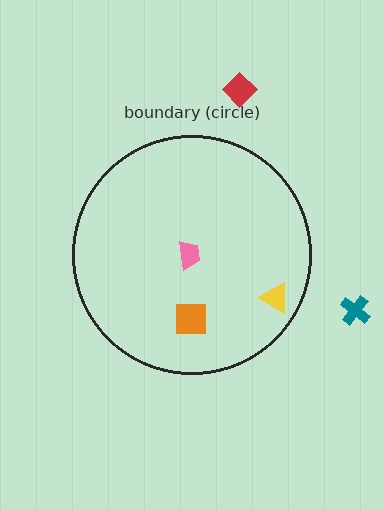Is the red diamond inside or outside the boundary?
Outside.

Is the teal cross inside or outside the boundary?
Outside.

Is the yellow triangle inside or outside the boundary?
Inside.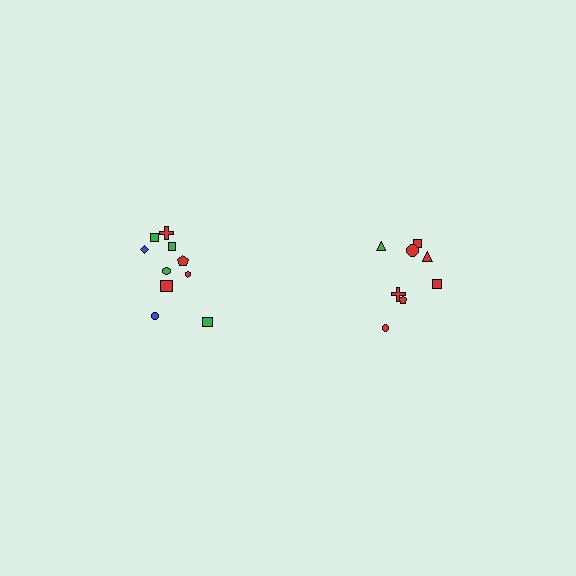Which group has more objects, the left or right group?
The left group.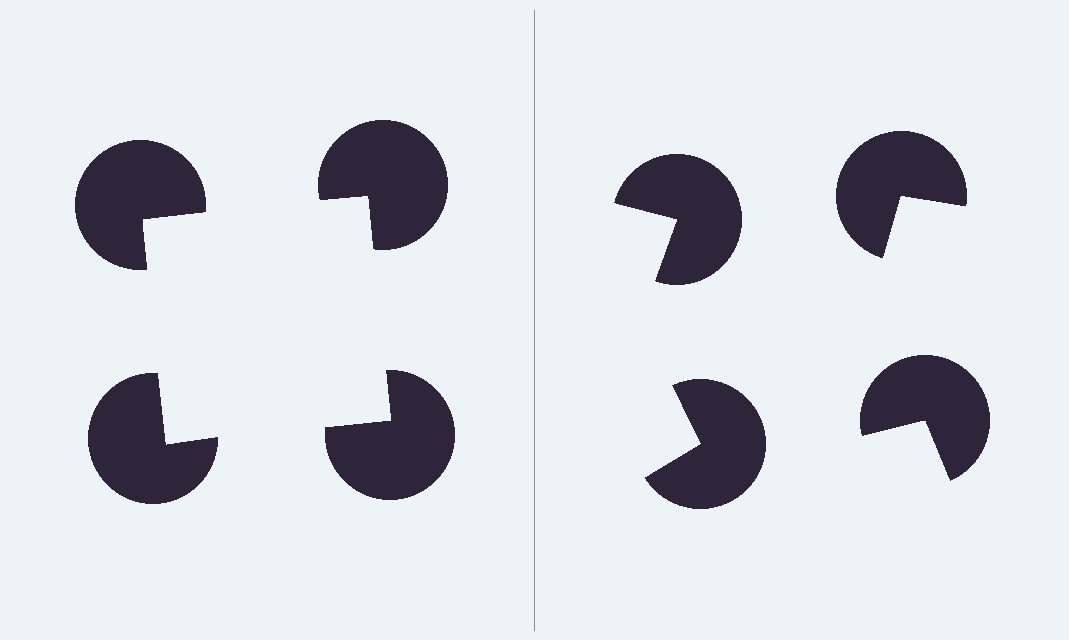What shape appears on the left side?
An illusory square.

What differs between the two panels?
The pac-man discs are positioned identically on both sides; only the wedge orientations differ. On the left they align to a square; on the right they are misaligned.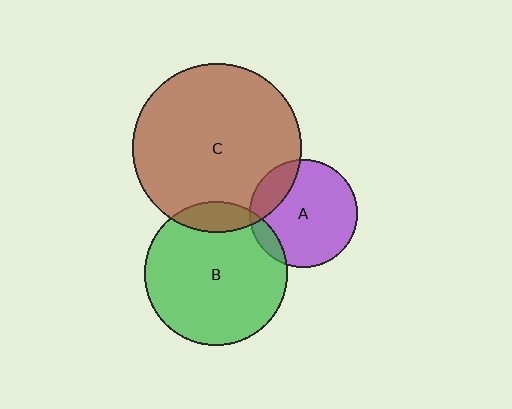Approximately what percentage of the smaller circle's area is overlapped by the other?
Approximately 10%.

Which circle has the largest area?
Circle C (brown).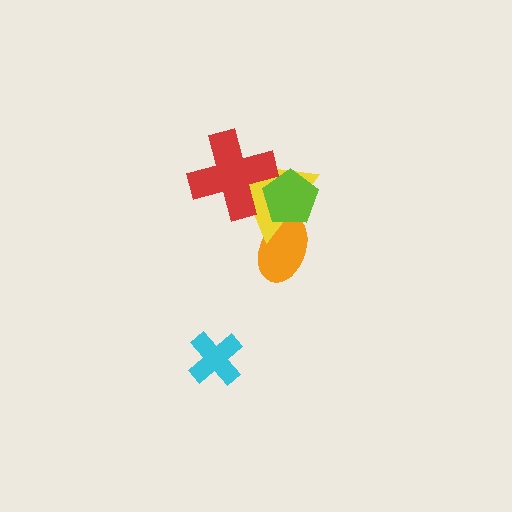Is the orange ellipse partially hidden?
Yes, it is partially covered by another shape.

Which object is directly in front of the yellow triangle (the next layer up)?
The lime pentagon is directly in front of the yellow triangle.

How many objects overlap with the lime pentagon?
3 objects overlap with the lime pentagon.